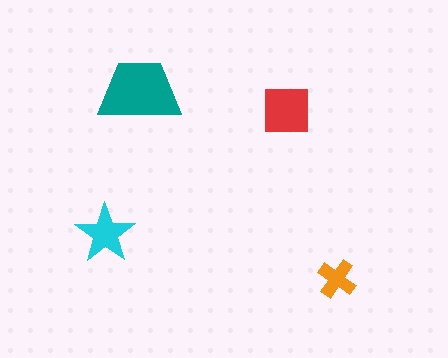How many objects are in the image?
There are 4 objects in the image.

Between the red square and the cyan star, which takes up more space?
The red square.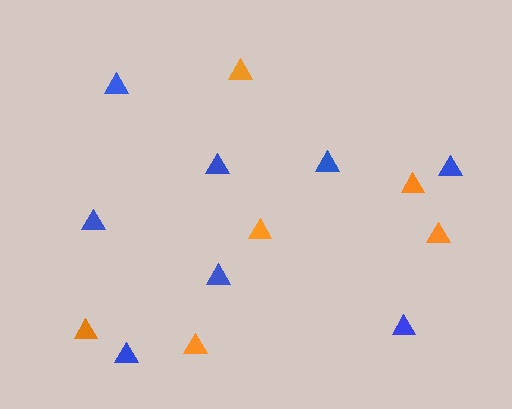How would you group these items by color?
There are 2 groups: one group of blue triangles (8) and one group of orange triangles (6).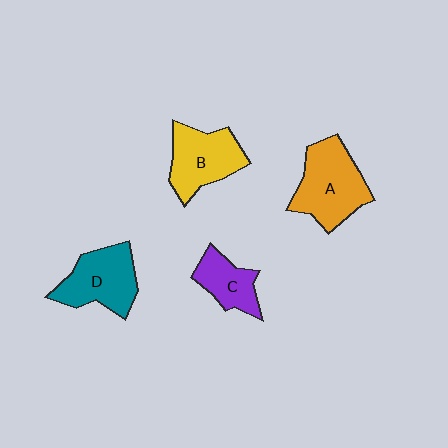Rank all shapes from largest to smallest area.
From largest to smallest: A (orange), D (teal), B (yellow), C (purple).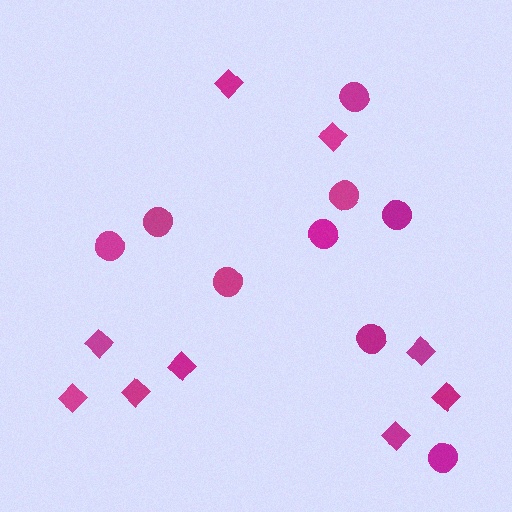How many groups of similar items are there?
There are 2 groups: one group of diamonds (9) and one group of circles (9).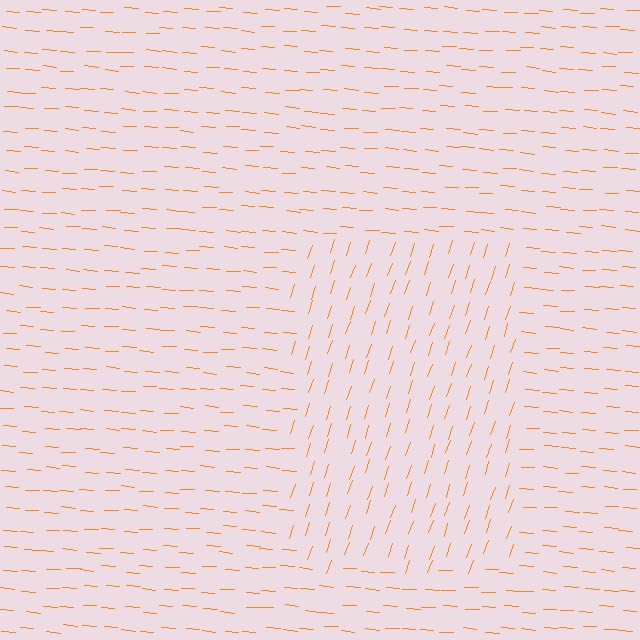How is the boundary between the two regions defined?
The boundary is defined purely by a change in line orientation (approximately 75 degrees difference). All lines are the same color and thickness.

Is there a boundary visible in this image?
Yes, there is a texture boundary formed by a change in line orientation.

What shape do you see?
I see a rectangle.